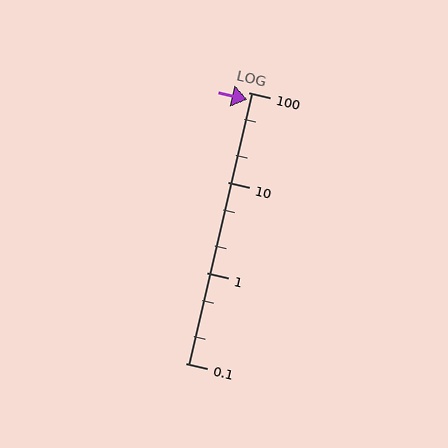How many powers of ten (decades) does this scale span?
The scale spans 3 decades, from 0.1 to 100.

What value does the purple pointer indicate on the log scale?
The pointer indicates approximately 83.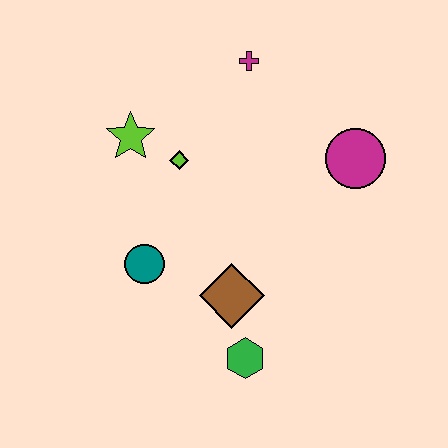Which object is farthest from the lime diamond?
The green hexagon is farthest from the lime diamond.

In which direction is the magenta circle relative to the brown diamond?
The magenta circle is above the brown diamond.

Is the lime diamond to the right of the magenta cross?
No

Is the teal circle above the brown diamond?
Yes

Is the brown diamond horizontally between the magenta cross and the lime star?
Yes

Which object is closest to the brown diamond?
The green hexagon is closest to the brown diamond.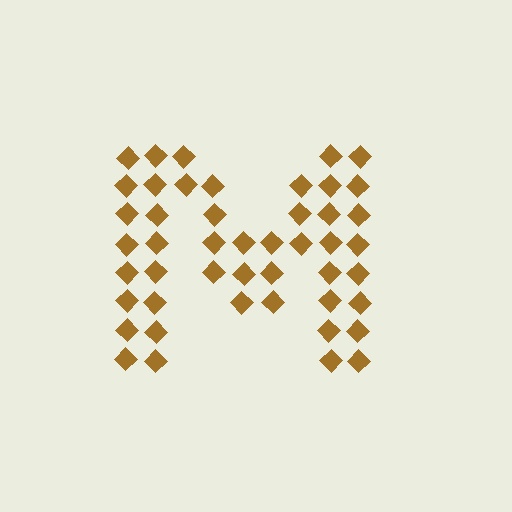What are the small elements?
The small elements are diamonds.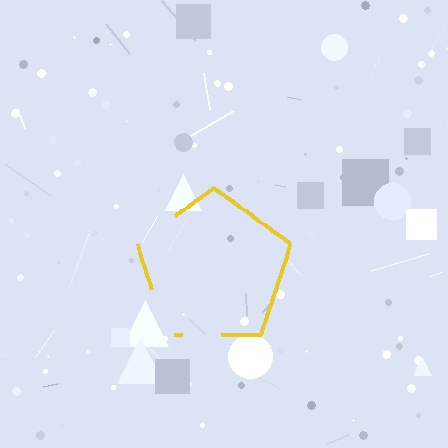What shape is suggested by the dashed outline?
The dashed outline suggests a pentagon.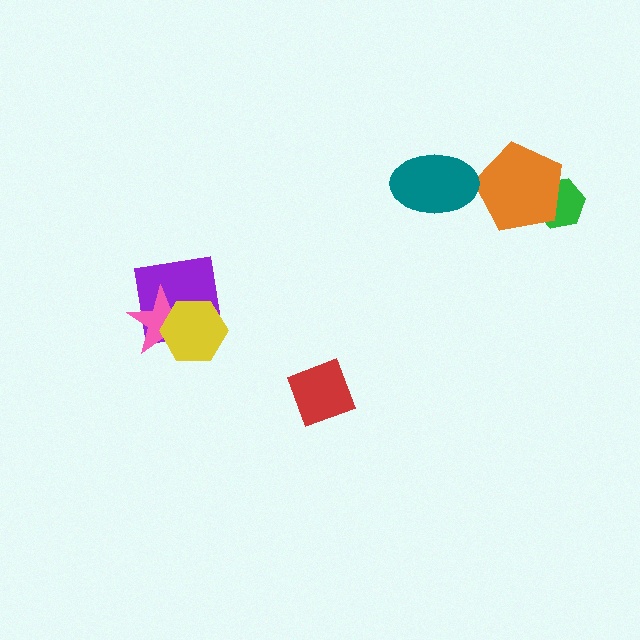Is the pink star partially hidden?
Yes, it is partially covered by another shape.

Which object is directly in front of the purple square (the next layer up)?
The pink star is directly in front of the purple square.